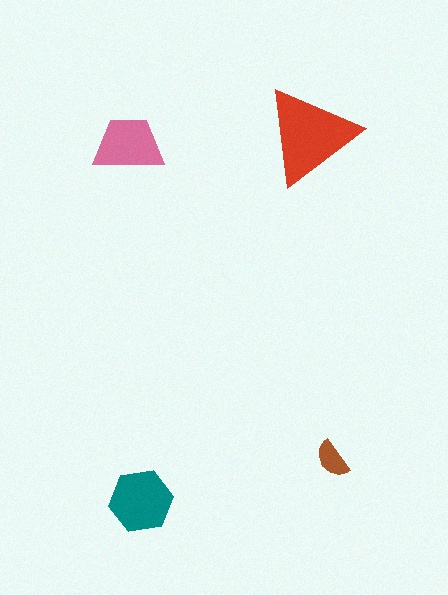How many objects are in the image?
There are 4 objects in the image.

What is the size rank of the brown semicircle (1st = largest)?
4th.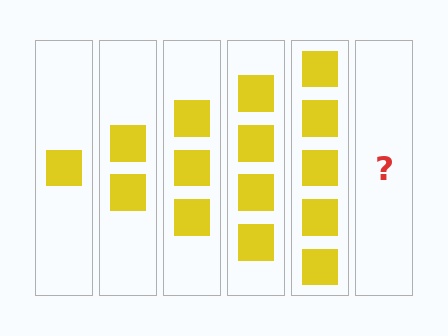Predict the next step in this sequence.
The next step is 6 squares.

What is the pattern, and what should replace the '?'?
The pattern is that each step adds one more square. The '?' should be 6 squares.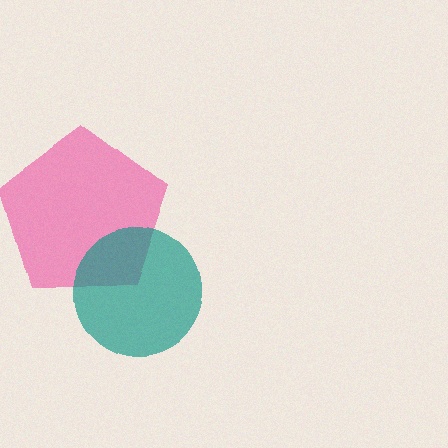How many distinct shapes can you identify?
There are 2 distinct shapes: a pink pentagon, a teal circle.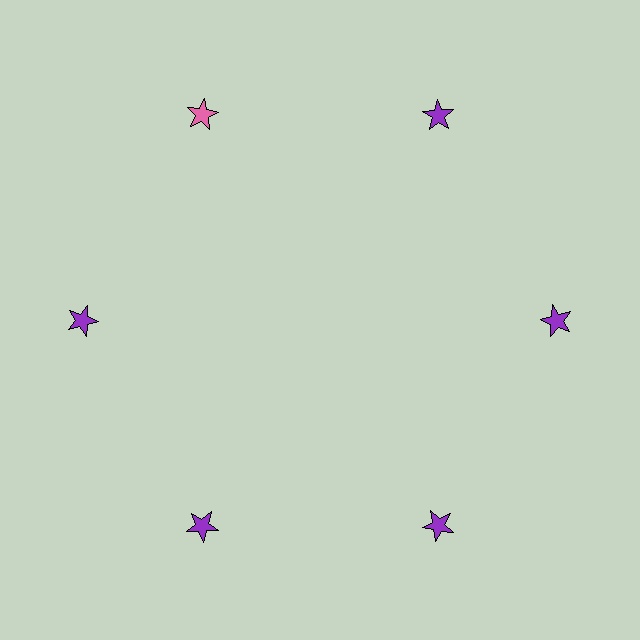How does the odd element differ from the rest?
It has a different color: pink instead of purple.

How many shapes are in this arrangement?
There are 6 shapes arranged in a ring pattern.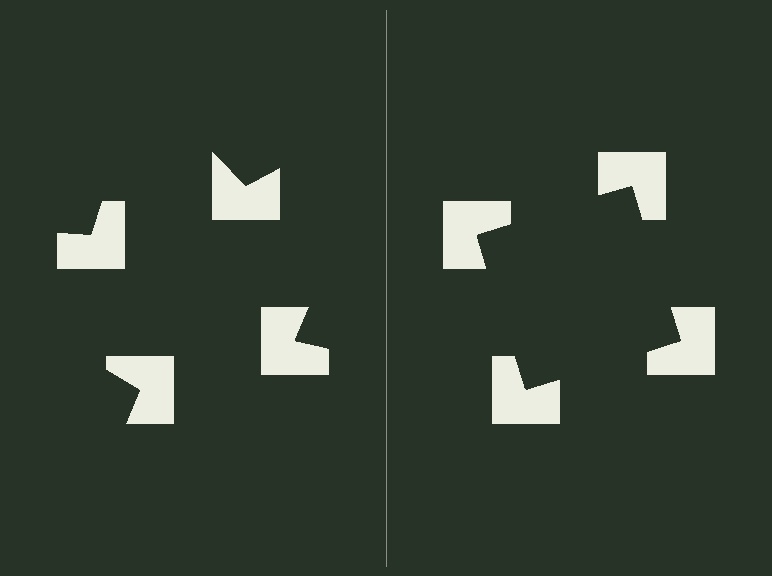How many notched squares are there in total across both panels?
8 — 4 on each side.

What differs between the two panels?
The notched squares are positioned identically on both sides; only the wedge orientations differ. On the right they align to a square; on the left they are misaligned.